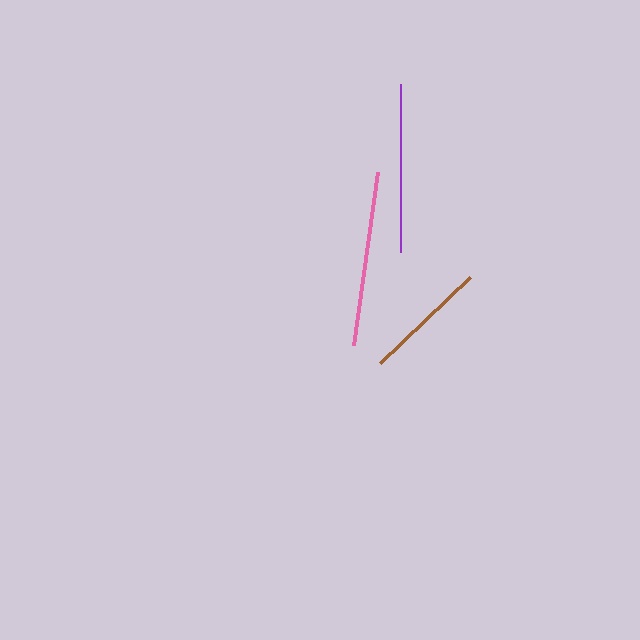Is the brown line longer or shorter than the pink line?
The pink line is longer than the brown line.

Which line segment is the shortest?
The brown line is the shortest at approximately 125 pixels.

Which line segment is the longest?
The pink line is the longest at approximately 174 pixels.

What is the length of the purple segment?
The purple segment is approximately 168 pixels long.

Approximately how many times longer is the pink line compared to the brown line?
The pink line is approximately 1.4 times the length of the brown line.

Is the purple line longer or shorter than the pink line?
The pink line is longer than the purple line.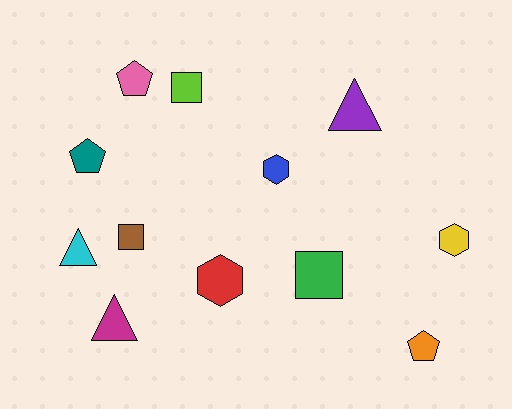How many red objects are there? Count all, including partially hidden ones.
There is 1 red object.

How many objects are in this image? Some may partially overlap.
There are 12 objects.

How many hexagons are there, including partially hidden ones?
There are 3 hexagons.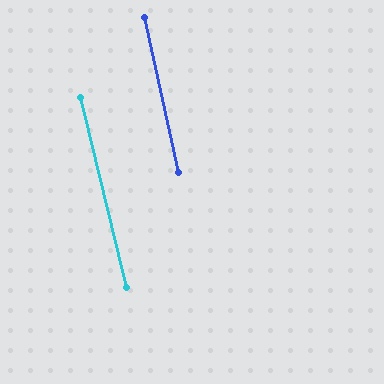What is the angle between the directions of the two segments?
Approximately 1 degree.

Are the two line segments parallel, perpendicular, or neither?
Parallel — their directions differ by only 1.4°.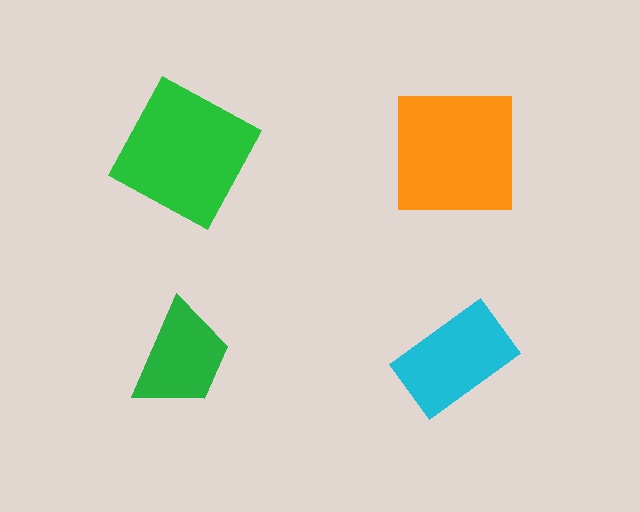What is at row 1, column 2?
An orange square.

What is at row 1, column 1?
A green square.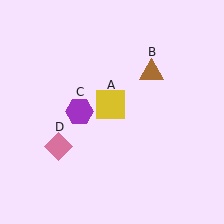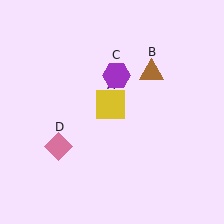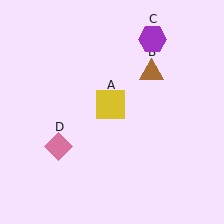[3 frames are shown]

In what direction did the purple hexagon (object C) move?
The purple hexagon (object C) moved up and to the right.